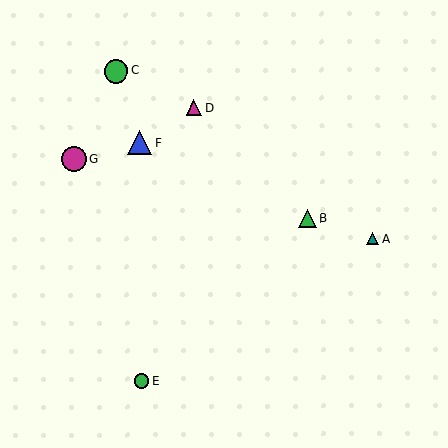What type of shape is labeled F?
Shape F is a blue triangle.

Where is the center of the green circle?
The center of the green circle is at (141, 381).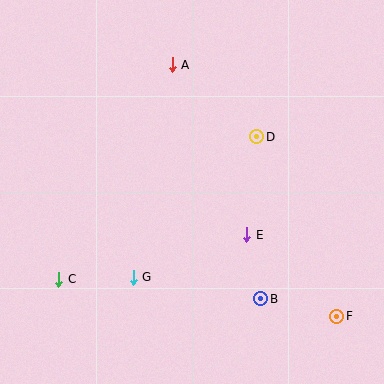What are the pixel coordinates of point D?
Point D is at (257, 137).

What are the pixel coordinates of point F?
Point F is at (337, 316).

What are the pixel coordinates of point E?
Point E is at (247, 235).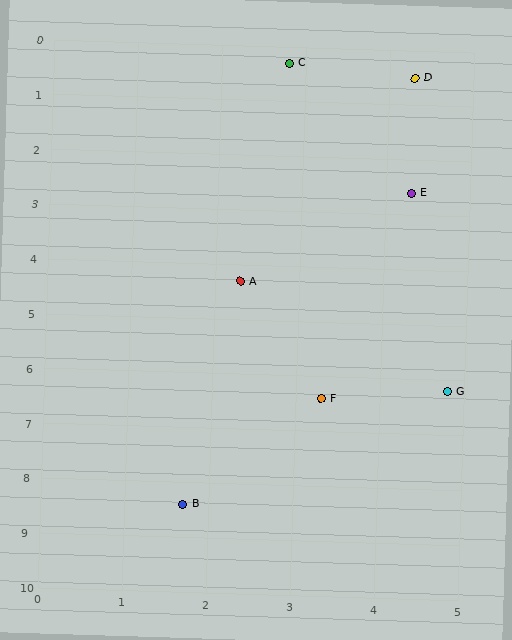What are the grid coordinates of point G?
Point G is at approximately (4.8, 6.2).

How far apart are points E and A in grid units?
Points E and A are about 2.6 grid units apart.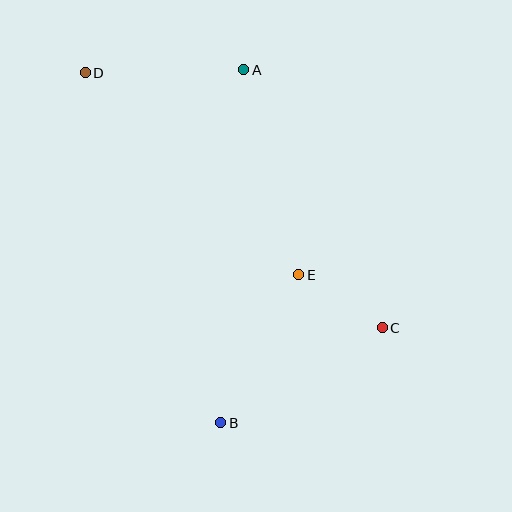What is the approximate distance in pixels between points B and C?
The distance between B and C is approximately 187 pixels.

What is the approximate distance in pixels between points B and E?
The distance between B and E is approximately 167 pixels.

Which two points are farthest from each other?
Points C and D are farthest from each other.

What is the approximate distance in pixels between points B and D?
The distance between B and D is approximately 375 pixels.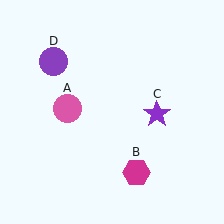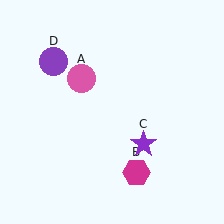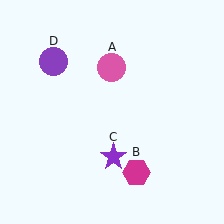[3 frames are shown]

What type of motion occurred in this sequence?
The pink circle (object A), purple star (object C) rotated clockwise around the center of the scene.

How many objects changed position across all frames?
2 objects changed position: pink circle (object A), purple star (object C).